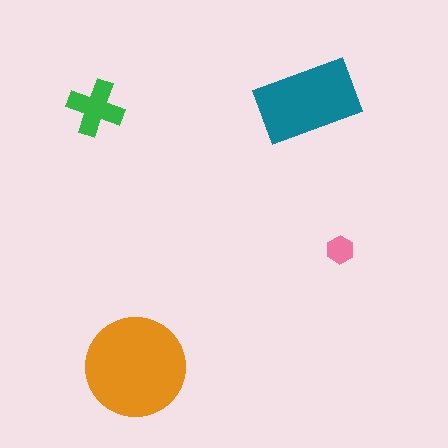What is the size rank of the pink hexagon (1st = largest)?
4th.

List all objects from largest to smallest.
The orange circle, the teal rectangle, the green cross, the pink hexagon.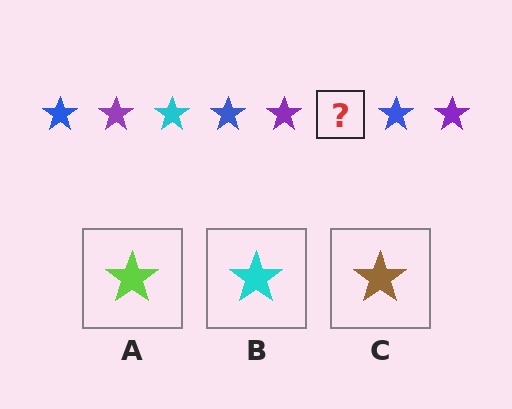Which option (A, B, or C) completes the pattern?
B.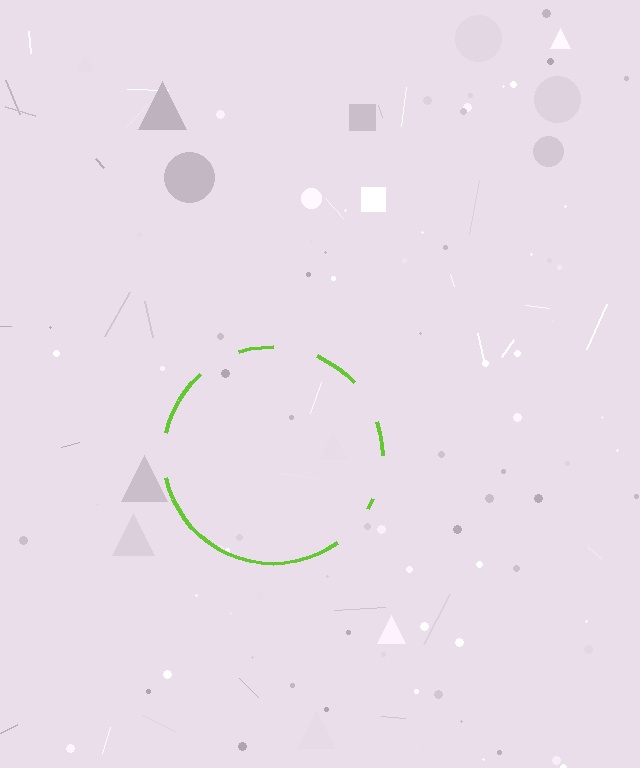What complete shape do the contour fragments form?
The contour fragments form a circle.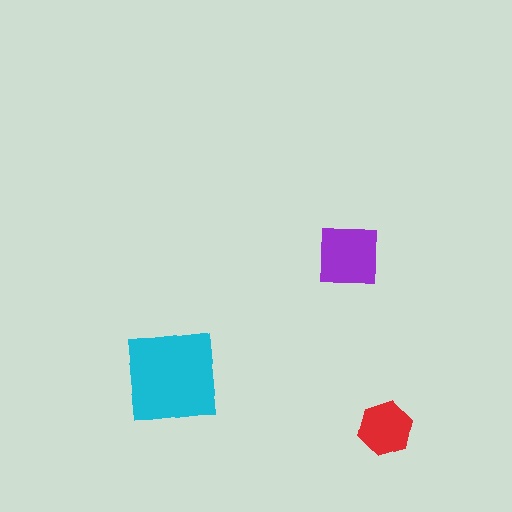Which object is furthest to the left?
The cyan square is leftmost.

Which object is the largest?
The cyan square.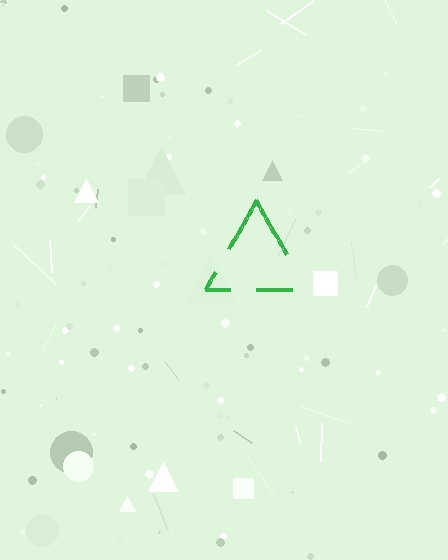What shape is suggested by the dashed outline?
The dashed outline suggests a triangle.